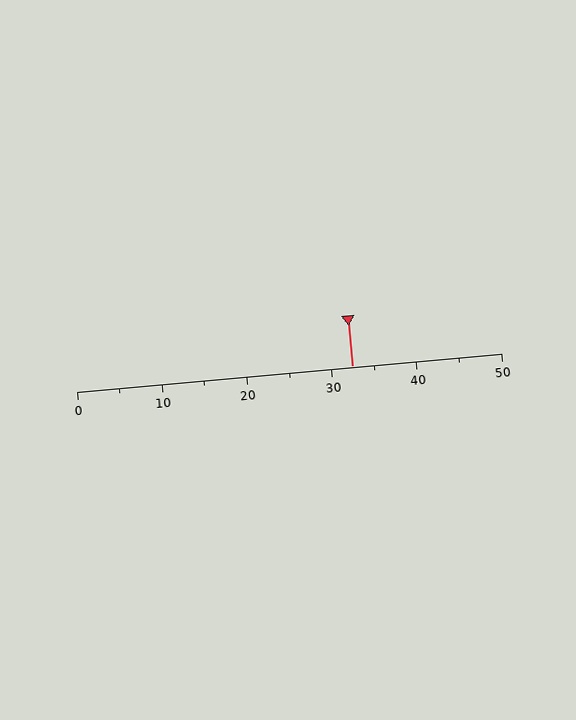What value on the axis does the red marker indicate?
The marker indicates approximately 32.5.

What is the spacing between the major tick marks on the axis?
The major ticks are spaced 10 apart.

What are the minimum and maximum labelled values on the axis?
The axis runs from 0 to 50.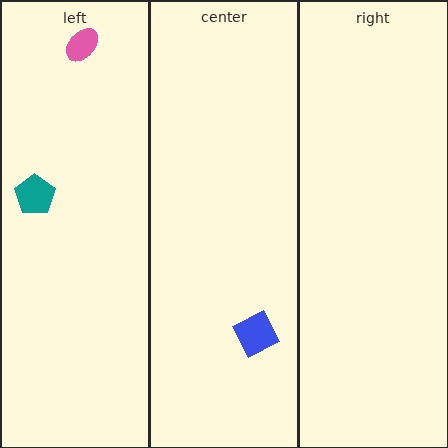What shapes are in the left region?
The teal pentagon, the pink ellipse.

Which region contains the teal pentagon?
The left region.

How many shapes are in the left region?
2.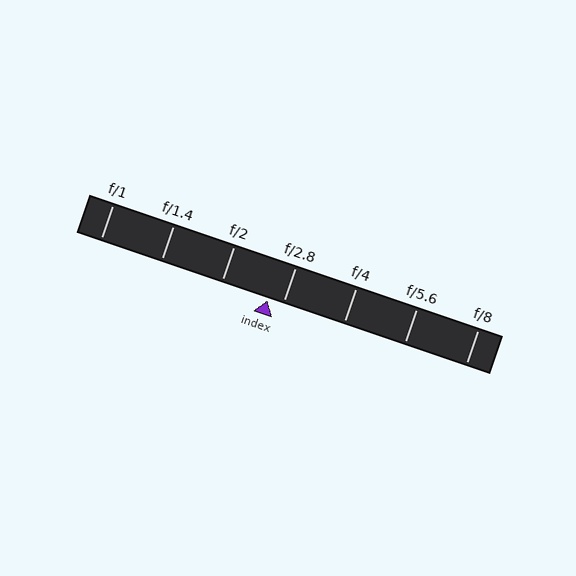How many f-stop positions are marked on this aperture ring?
There are 7 f-stop positions marked.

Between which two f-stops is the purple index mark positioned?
The index mark is between f/2 and f/2.8.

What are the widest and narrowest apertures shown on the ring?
The widest aperture shown is f/1 and the narrowest is f/8.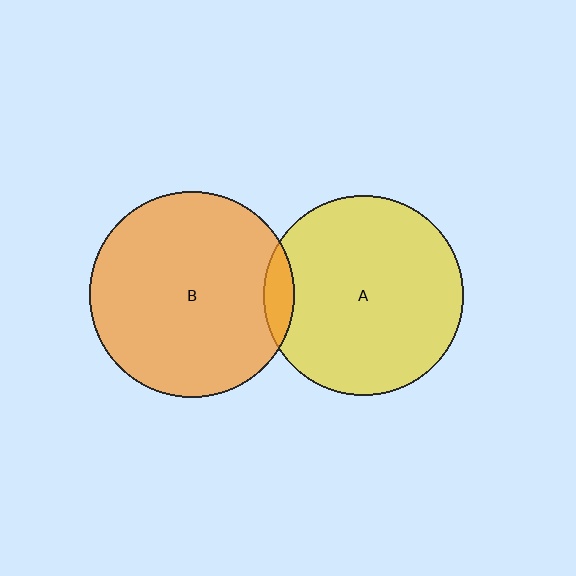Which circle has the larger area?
Circle B (orange).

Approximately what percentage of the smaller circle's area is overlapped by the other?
Approximately 5%.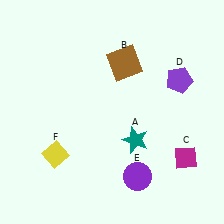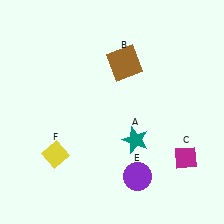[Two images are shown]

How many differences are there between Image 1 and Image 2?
There is 1 difference between the two images.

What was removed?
The purple pentagon (D) was removed in Image 2.